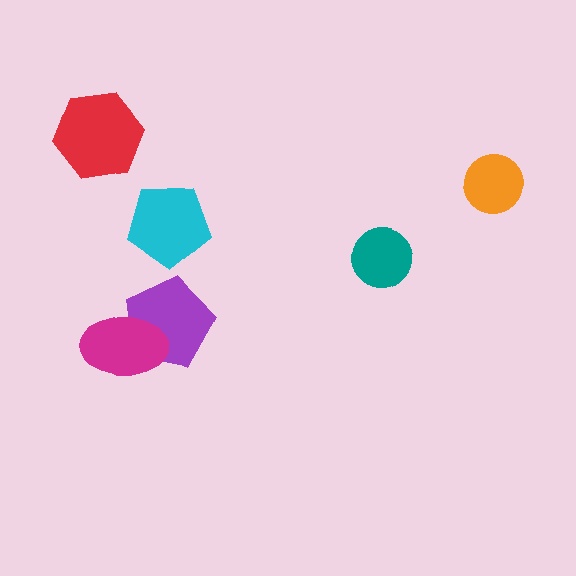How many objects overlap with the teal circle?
0 objects overlap with the teal circle.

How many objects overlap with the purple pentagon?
1 object overlaps with the purple pentagon.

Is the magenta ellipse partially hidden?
No, no other shape covers it.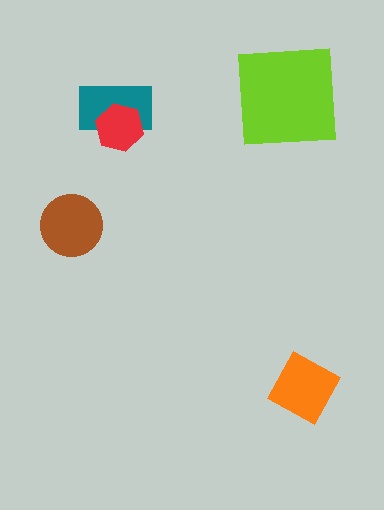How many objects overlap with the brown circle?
0 objects overlap with the brown circle.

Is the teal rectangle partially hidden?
Yes, it is partially covered by another shape.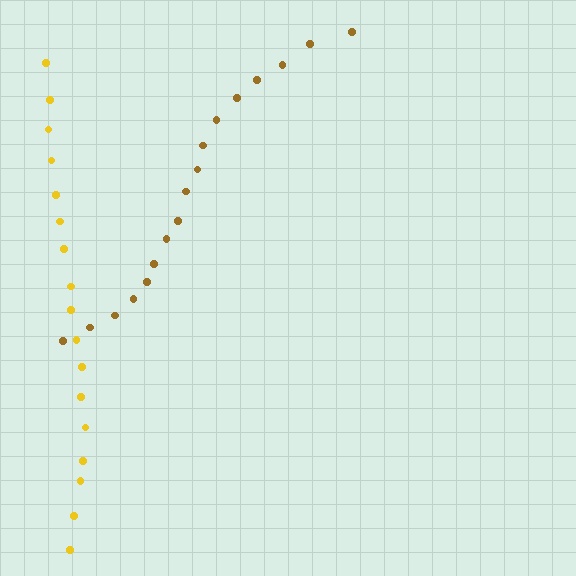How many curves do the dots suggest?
There are 2 distinct paths.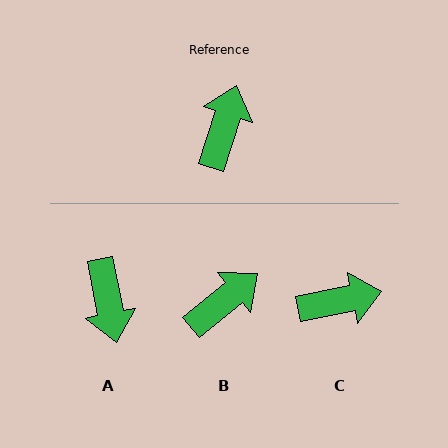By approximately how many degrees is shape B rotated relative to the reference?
Approximately 33 degrees clockwise.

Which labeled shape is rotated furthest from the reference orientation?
A, about 151 degrees away.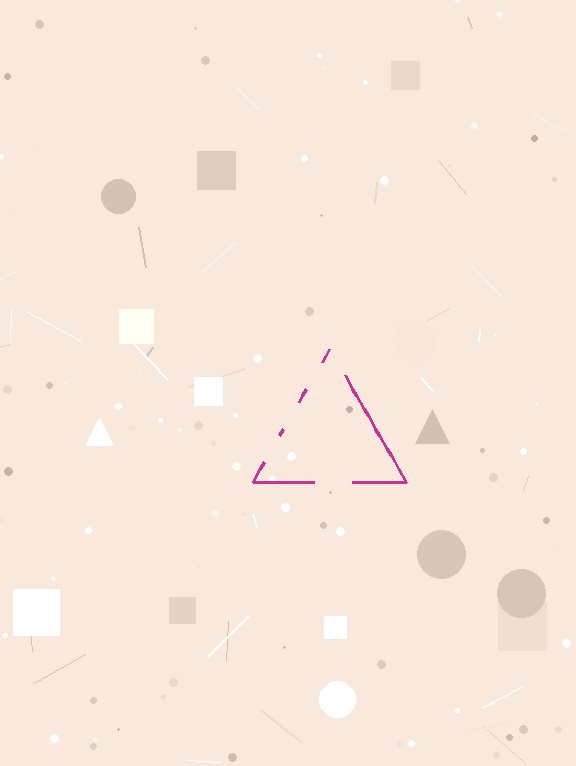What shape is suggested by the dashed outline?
The dashed outline suggests a triangle.